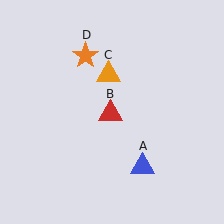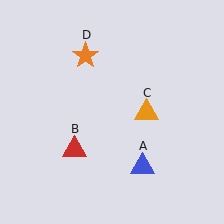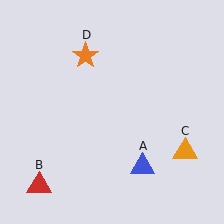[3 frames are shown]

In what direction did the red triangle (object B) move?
The red triangle (object B) moved down and to the left.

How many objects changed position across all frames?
2 objects changed position: red triangle (object B), orange triangle (object C).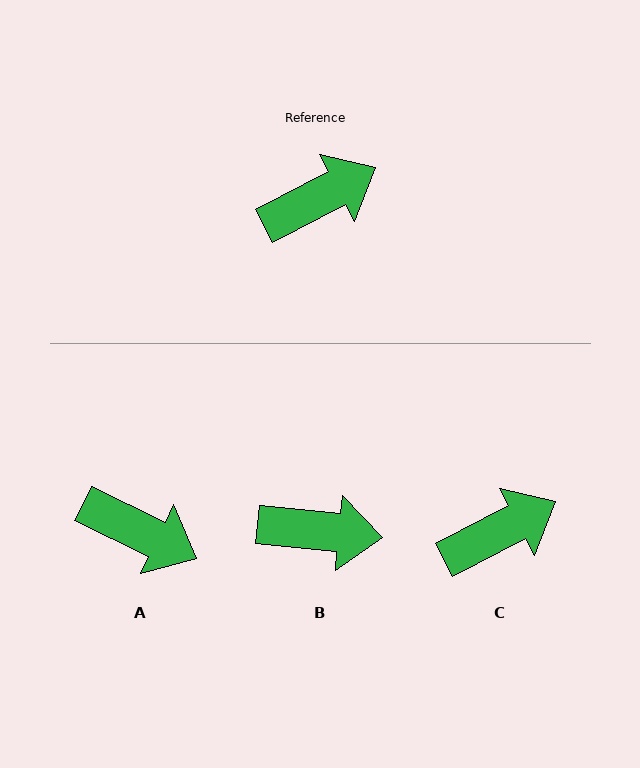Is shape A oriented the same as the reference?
No, it is off by about 53 degrees.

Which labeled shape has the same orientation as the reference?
C.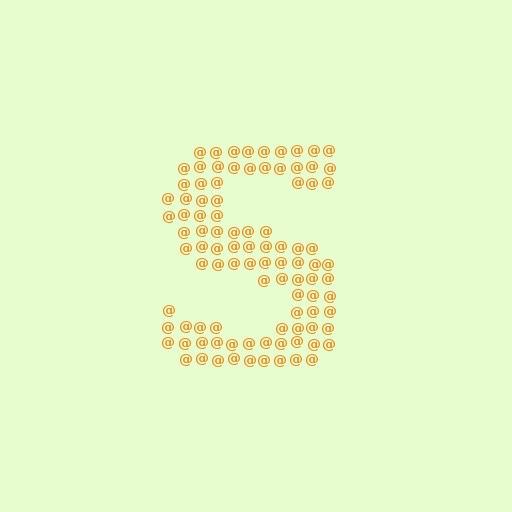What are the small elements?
The small elements are at signs.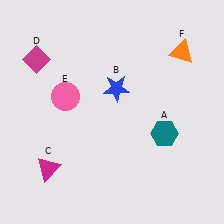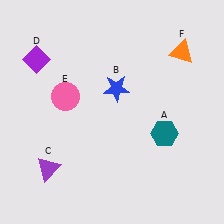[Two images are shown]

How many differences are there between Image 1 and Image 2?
There are 2 differences between the two images.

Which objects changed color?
C changed from magenta to purple. D changed from magenta to purple.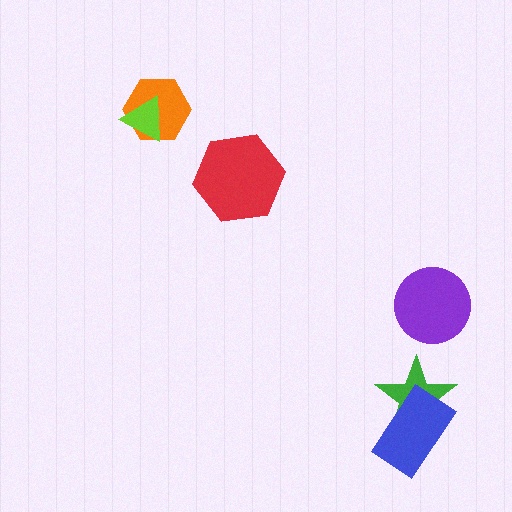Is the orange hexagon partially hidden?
Yes, it is partially covered by another shape.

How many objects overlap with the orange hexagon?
1 object overlaps with the orange hexagon.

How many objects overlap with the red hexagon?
0 objects overlap with the red hexagon.